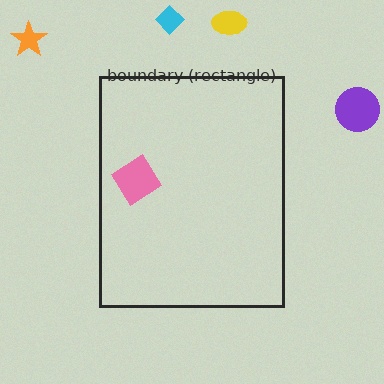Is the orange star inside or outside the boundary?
Outside.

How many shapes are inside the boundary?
1 inside, 4 outside.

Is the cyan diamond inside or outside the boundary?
Outside.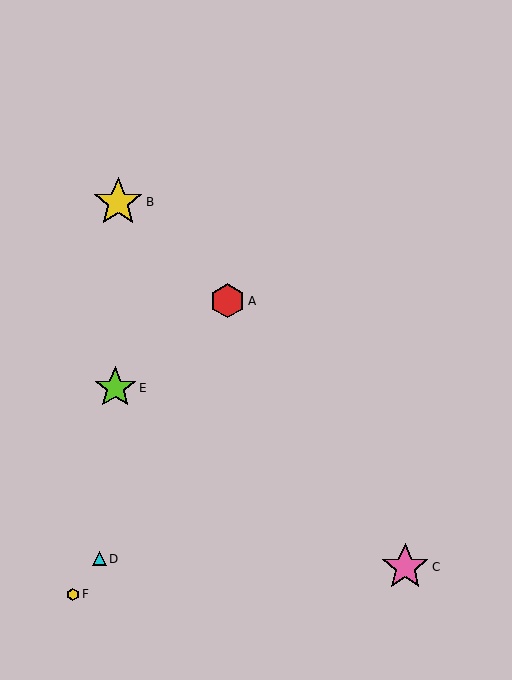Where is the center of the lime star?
The center of the lime star is at (115, 388).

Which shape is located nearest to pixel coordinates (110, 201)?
The yellow star (labeled B) at (118, 202) is nearest to that location.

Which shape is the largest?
The yellow star (labeled B) is the largest.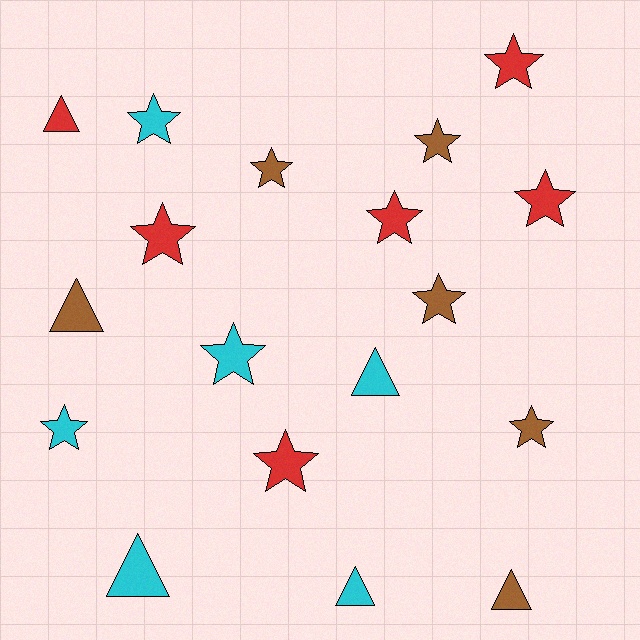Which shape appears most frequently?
Star, with 12 objects.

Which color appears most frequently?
Brown, with 6 objects.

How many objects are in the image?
There are 18 objects.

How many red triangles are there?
There is 1 red triangle.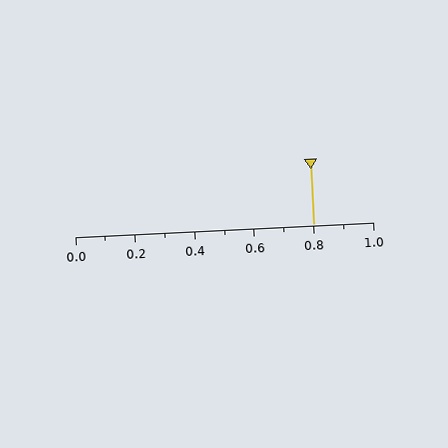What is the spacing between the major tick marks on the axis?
The major ticks are spaced 0.2 apart.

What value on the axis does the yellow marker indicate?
The marker indicates approximately 0.8.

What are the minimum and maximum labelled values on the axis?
The axis runs from 0.0 to 1.0.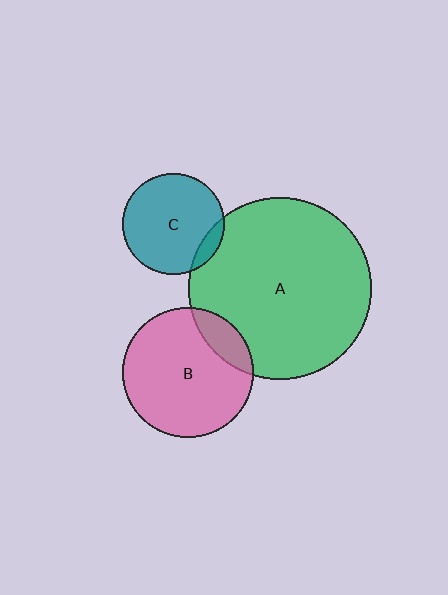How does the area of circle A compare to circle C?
Approximately 3.3 times.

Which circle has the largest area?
Circle A (green).